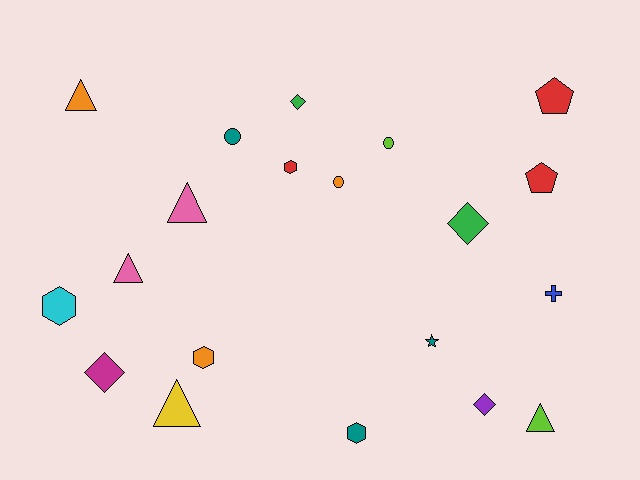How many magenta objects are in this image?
There is 1 magenta object.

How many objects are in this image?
There are 20 objects.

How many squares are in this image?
There are no squares.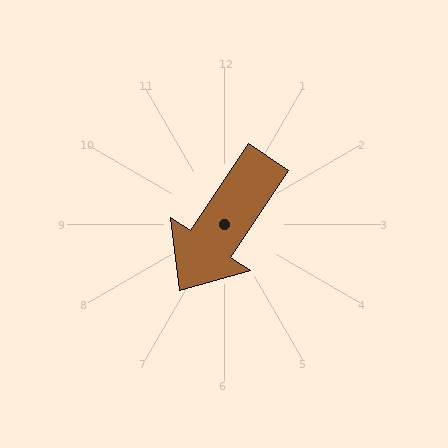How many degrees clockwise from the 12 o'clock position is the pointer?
Approximately 214 degrees.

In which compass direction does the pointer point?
Southwest.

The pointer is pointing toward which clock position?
Roughly 7 o'clock.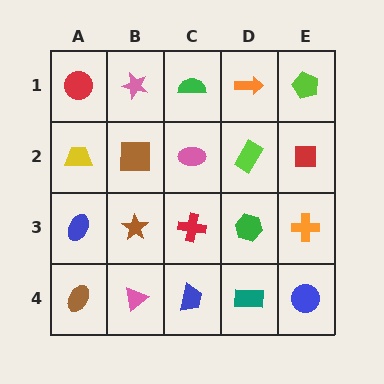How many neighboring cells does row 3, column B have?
4.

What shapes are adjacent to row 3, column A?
A yellow trapezoid (row 2, column A), a brown ellipse (row 4, column A), a brown star (row 3, column B).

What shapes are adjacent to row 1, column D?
A lime rectangle (row 2, column D), a green semicircle (row 1, column C), a lime pentagon (row 1, column E).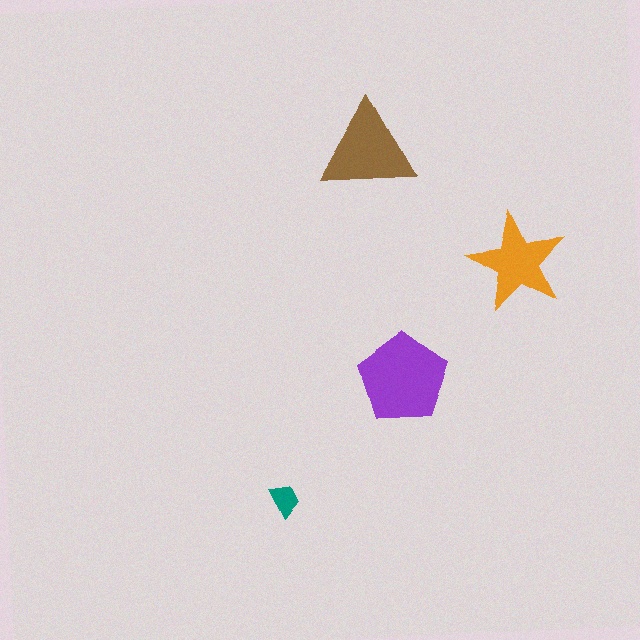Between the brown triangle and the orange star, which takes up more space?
The brown triangle.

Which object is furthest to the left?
The teal trapezoid is leftmost.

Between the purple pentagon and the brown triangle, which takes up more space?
The purple pentagon.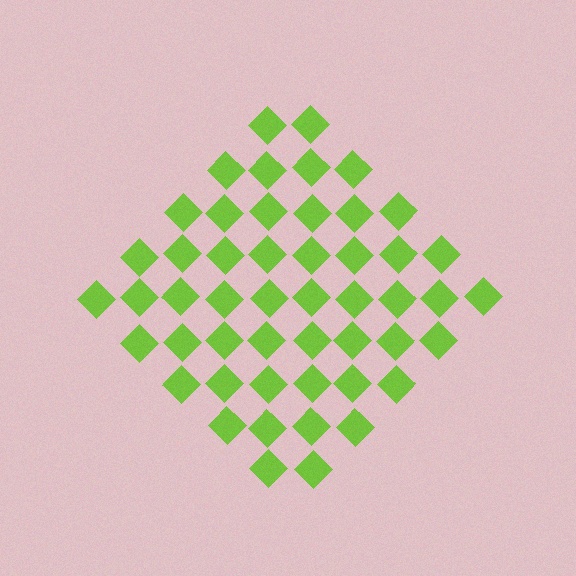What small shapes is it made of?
It is made of small diamonds.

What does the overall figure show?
The overall figure shows a diamond.